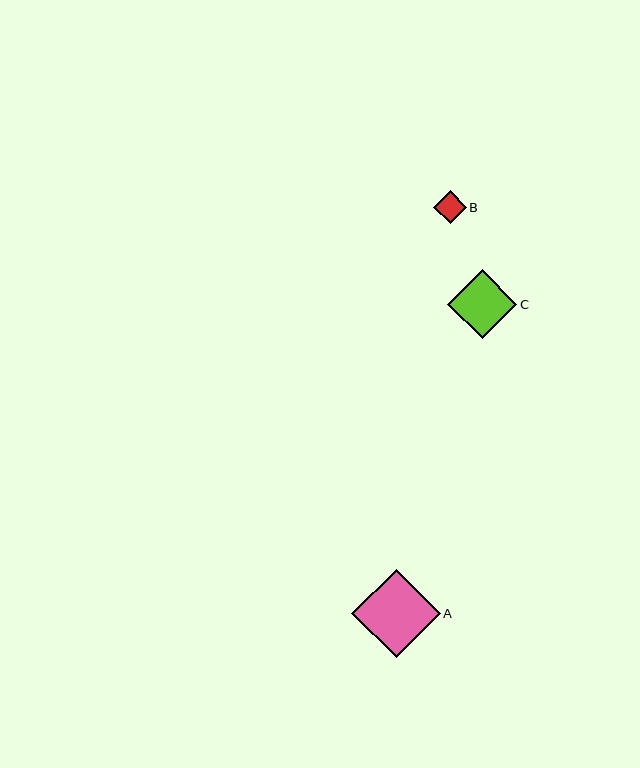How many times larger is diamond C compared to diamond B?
Diamond C is approximately 2.1 times the size of diamond B.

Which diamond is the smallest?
Diamond B is the smallest with a size of approximately 33 pixels.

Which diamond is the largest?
Diamond A is the largest with a size of approximately 88 pixels.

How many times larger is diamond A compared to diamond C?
Diamond A is approximately 1.3 times the size of diamond C.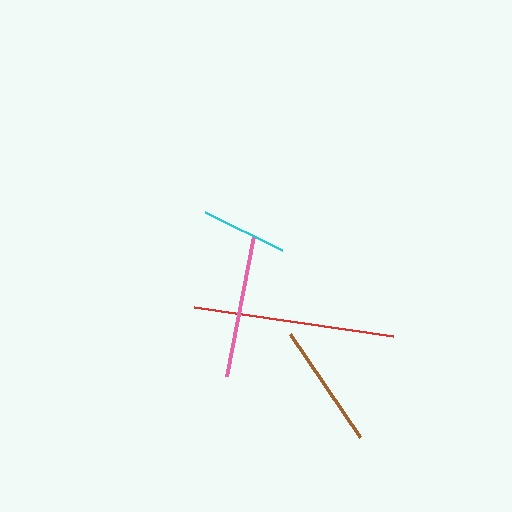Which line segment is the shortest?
The cyan line is the shortest at approximately 86 pixels.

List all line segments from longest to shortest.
From longest to shortest: red, pink, brown, cyan.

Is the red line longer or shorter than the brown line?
The red line is longer than the brown line.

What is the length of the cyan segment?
The cyan segment is approximately 86 pixels long.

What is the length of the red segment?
The red segment is approximately 201 pixels long.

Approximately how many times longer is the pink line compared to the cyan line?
The pink line is approximately 1.7 times the length of the cyan line.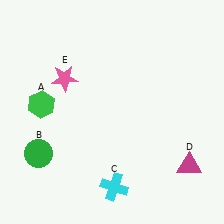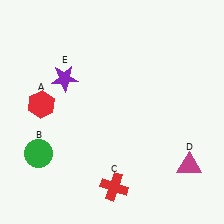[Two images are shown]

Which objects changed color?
A changed from green to red. C changed from cyan to red. E changed from pink to purple.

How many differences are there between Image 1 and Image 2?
There are 3 differences between the two images.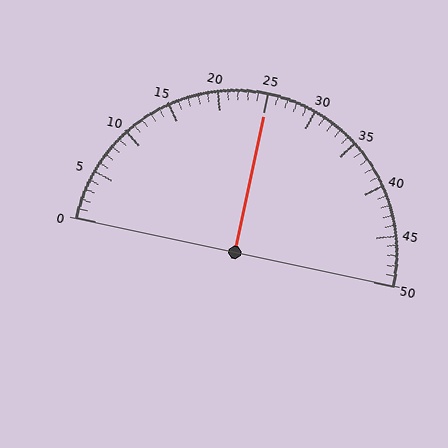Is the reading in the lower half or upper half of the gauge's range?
The reading is in the upper half of the range (0 to 50).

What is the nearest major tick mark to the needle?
The nearest major tick mark is 25.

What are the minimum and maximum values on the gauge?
The gauge ranges from 0 to 50.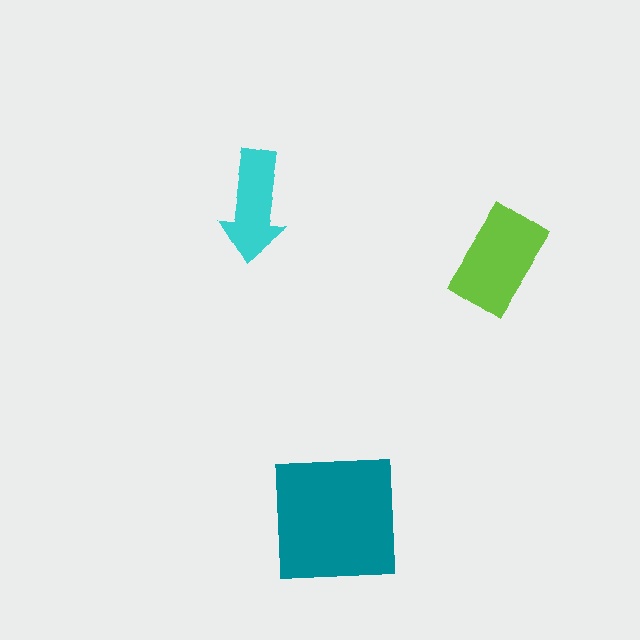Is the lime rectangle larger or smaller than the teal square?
Smaller.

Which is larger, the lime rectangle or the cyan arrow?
The lime rectangle.